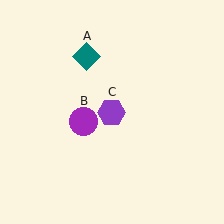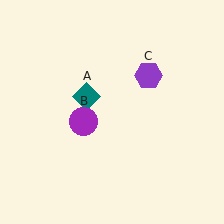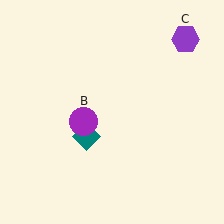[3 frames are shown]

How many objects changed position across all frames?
2 objects changed position: teal diamond (object A), purple hexagon (object C).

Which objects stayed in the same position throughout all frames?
Purple circle (object B) remained stationary.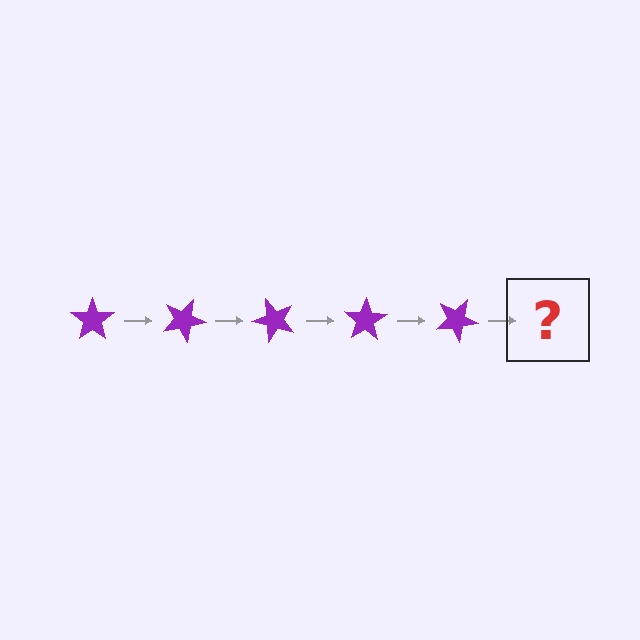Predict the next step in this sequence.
The next step is a purple star rotated 125 degrees.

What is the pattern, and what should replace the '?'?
The pattern is that the star rotates 25 degrees each step. The '?' should be a purple star rotated 125 degrees.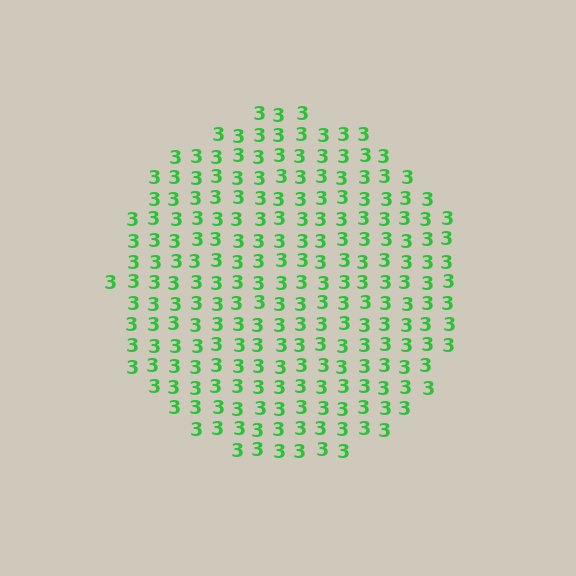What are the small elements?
The small elements are digit 3's.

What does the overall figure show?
The overall figure shows a circle.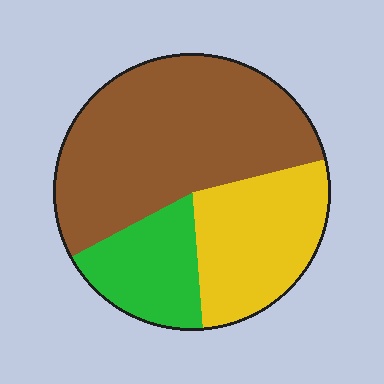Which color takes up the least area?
Green, at roughly 20%.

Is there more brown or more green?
Brown.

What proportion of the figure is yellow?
Yellow takes up about one quarter (1/4) of the figure.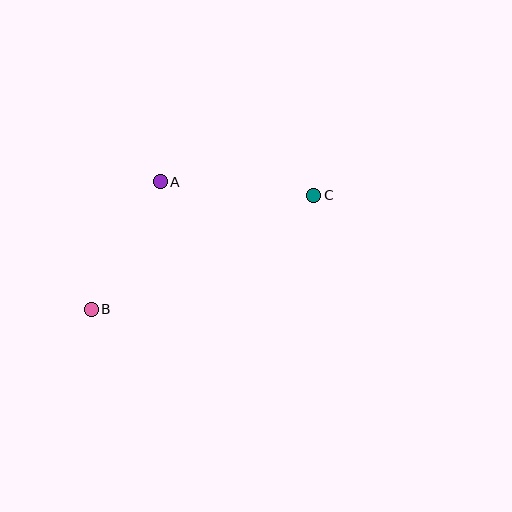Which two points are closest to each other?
Points A and B are closest to each other.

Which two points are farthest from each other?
Points B and C are farthest from each other.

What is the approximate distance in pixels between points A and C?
The distance between A and C is approximately 154 pixels.